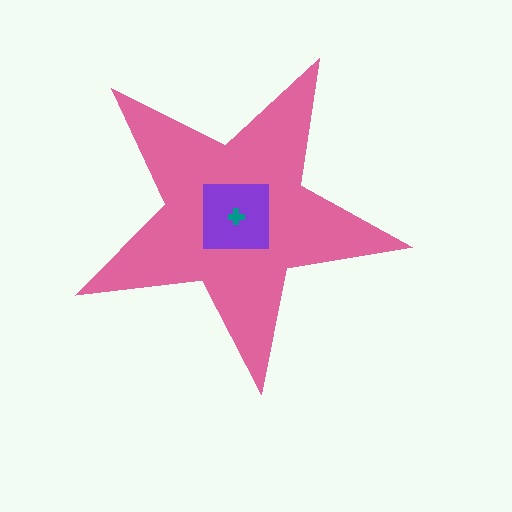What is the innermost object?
The teal cross.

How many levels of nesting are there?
3.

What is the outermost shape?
The pink star.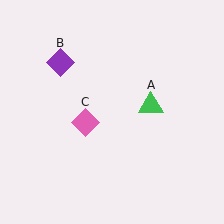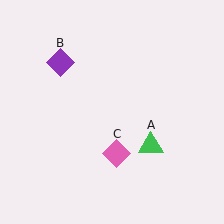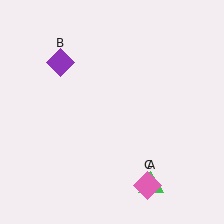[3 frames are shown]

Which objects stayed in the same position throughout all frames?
Purple diamond (object B) remained stationary.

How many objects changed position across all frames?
2 objects changed position: green triangle (object A), pink diamond (object C).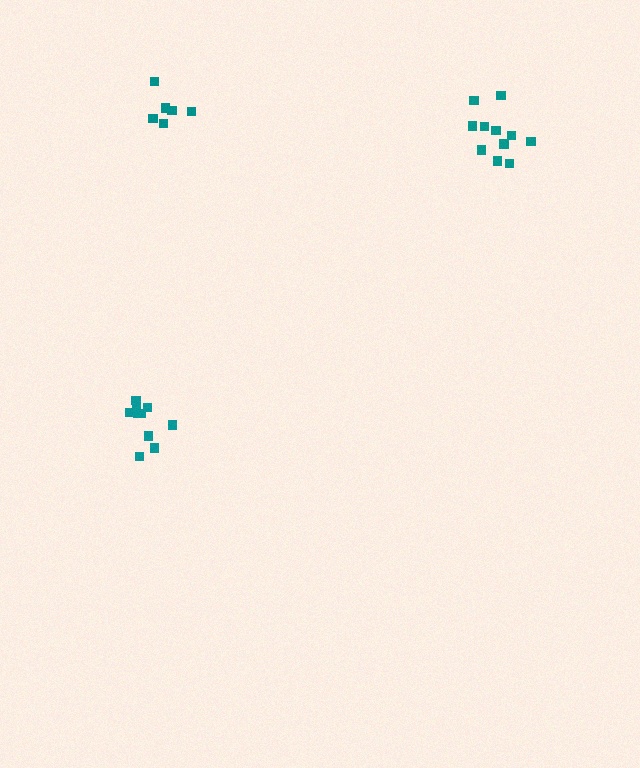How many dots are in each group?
Group 1: 6 dots, Group 2: 10 dots, Group 3: 11 dots (27 total).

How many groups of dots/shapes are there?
There are 3 groups.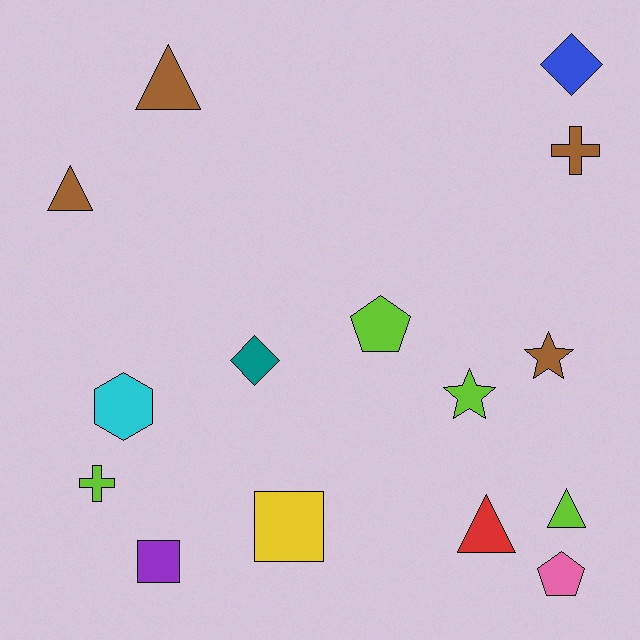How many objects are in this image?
There are 15 objects.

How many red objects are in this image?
There is 1 red object.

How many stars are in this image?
There are 2 stars.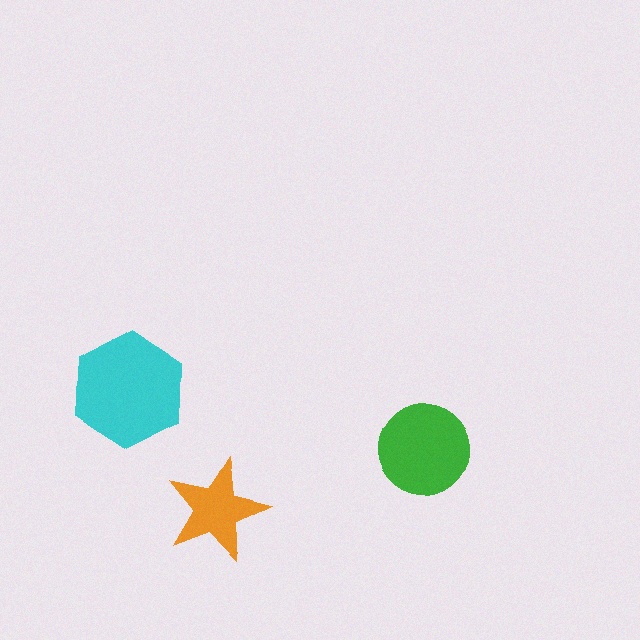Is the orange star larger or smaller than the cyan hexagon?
Smaller.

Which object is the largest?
The cyan hexagon.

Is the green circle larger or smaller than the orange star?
Larger.